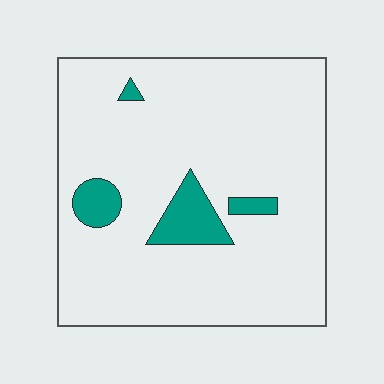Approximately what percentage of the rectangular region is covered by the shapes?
Approximately 10%.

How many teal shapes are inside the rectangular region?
4.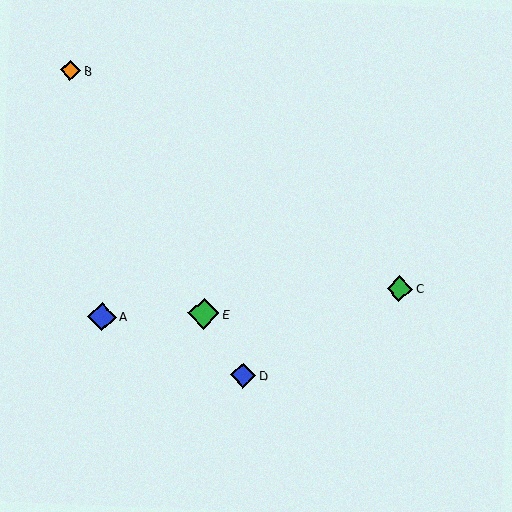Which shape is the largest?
The green diamond (labeled E) is the largest.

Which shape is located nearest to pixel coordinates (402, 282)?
The green diamond (labeled C) at (400, 289) is nearest to that location.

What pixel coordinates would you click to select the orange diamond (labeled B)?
Click at (70, 70) to select the orange diamond B.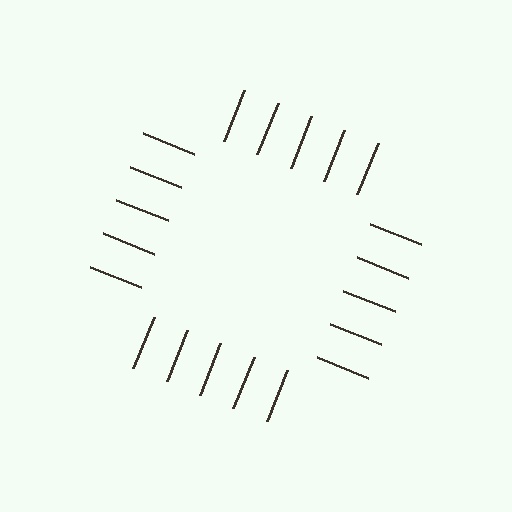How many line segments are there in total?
20 — 5 along each of the 4 edges.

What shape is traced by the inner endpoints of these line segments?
An illusory square — the line segments terminate on its edges but no continuous stroke is drawn.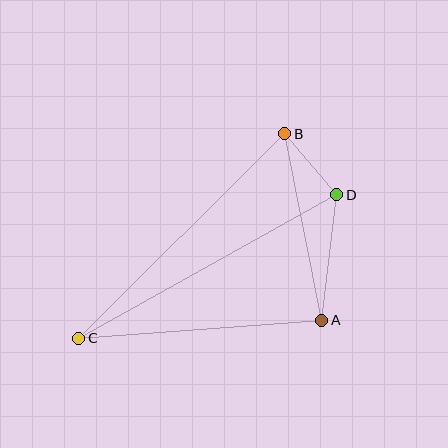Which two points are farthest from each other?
Points C and D are farthest from each other.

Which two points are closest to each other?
Points B and D are closest to each other.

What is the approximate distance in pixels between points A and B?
The distance between A and B is approximately 190 pixels.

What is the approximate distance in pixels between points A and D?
The distance between A and D is approximately 126 pixels.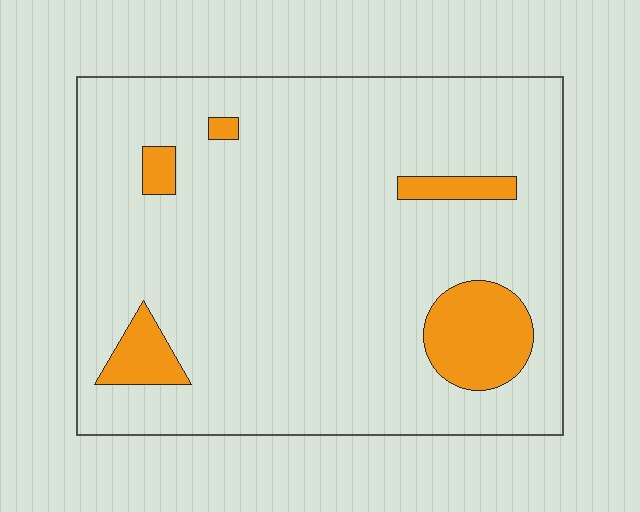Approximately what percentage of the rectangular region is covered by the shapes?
Approximately 10%.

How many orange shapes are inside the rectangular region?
5.